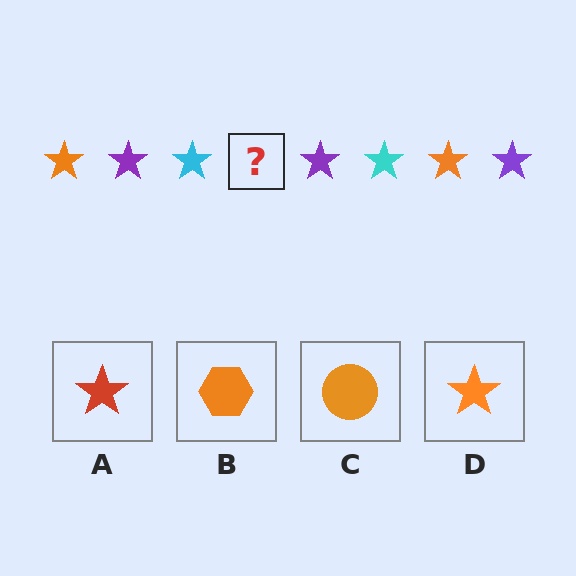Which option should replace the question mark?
Option D.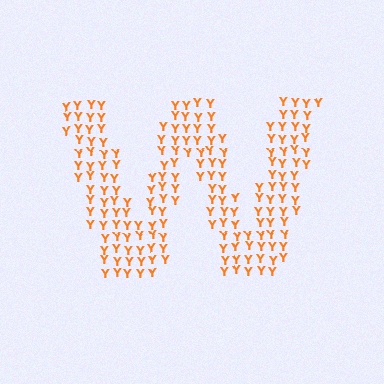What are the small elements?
The small elements are letter Y's.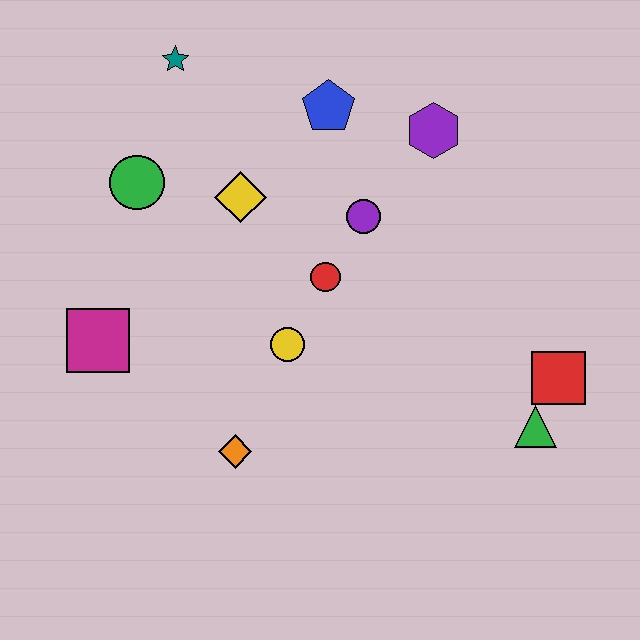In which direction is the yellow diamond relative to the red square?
The yellow diamond is to the left of the red square.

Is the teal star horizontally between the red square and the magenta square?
Yes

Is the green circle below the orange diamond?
No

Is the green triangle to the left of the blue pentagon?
No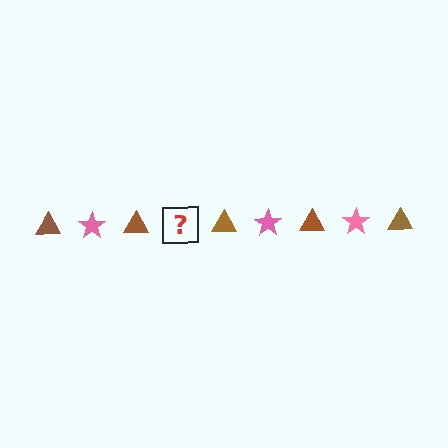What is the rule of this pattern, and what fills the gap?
The rule is that the pattern alternates between brown triangle and pink star. The gap should be filled with a pink star.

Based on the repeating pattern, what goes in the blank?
The blank should be a pink star.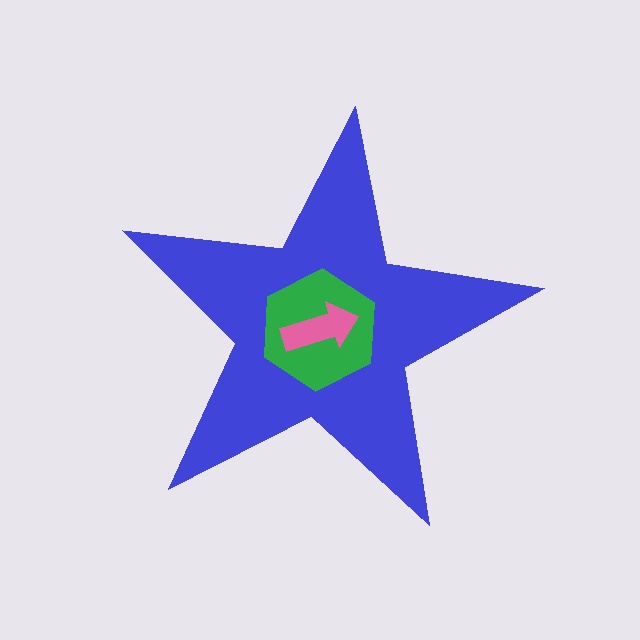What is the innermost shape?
The pink arrow.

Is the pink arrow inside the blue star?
Yes.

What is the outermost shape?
The blue star.